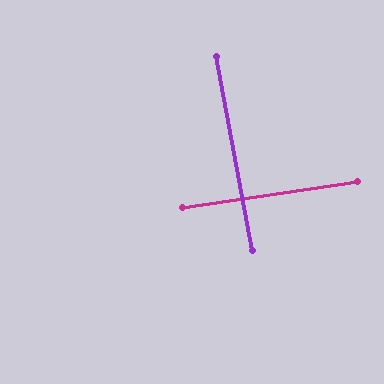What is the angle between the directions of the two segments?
Approximately 88 degrees.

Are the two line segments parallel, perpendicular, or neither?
Perpendicular — they meet at approximately 88°.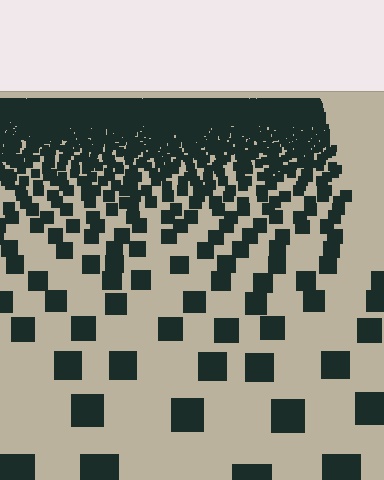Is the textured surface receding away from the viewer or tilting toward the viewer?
The surface is receding away from the viewer. Texture elements get smaller and denser toward the top.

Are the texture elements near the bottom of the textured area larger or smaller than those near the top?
Larger. Near the bottom, elements are closer to the viewer and appear at a bigger on-screen size.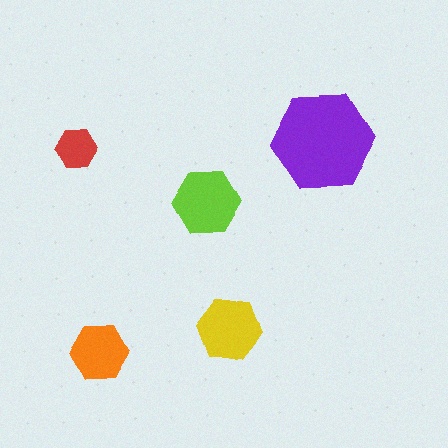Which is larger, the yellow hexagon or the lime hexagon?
The lime one.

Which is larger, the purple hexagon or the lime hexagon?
The purple one.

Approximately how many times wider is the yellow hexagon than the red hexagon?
About 1.5 times wider.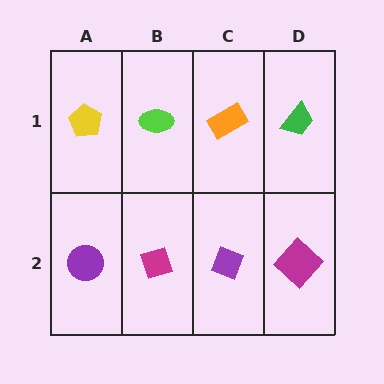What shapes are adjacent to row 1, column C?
A purple diamond (row 2, column C), a lime ellipse (row 1, column B), a green trapezoid (row 1, column D).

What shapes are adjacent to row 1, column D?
A magenta diamond (row 2, column D), an orange rectangle (row 1, column C).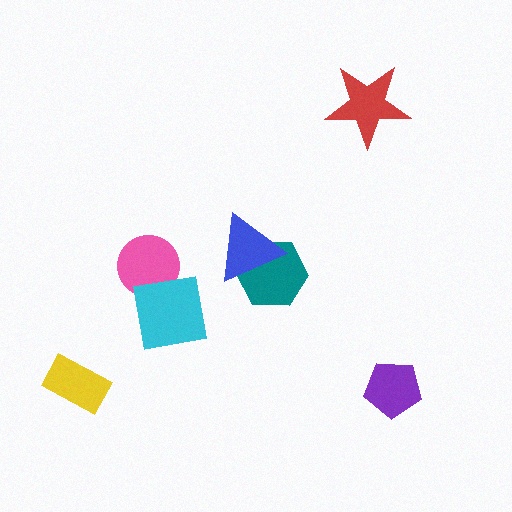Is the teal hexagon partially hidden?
Yes, it is partially covered by another shape.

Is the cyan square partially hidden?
No, no other shape covers it.